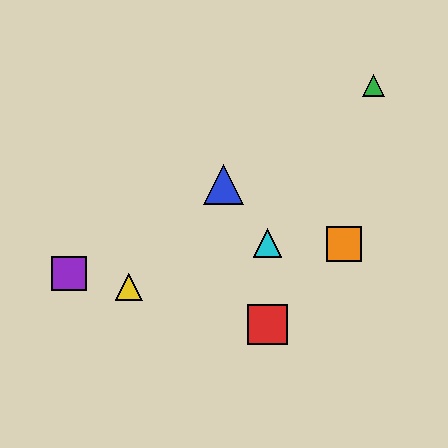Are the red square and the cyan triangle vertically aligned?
Yes, both are at x≈267.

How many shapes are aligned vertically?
2 shapes (the red square, the cyan triangle) are aligned vertically.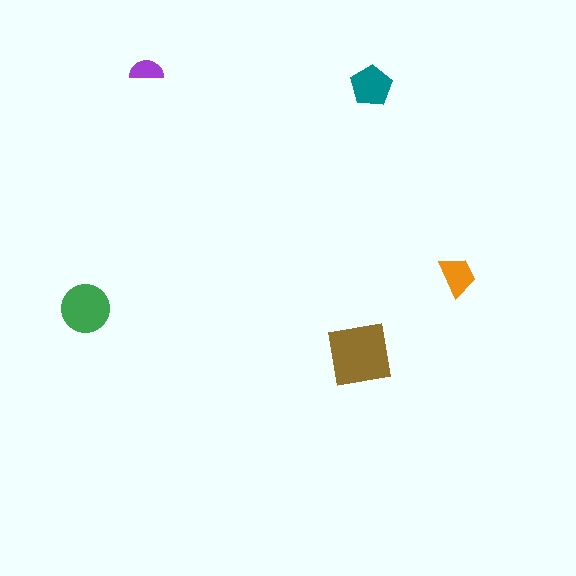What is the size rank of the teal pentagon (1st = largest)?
3rd.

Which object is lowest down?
The brown square is bottommost.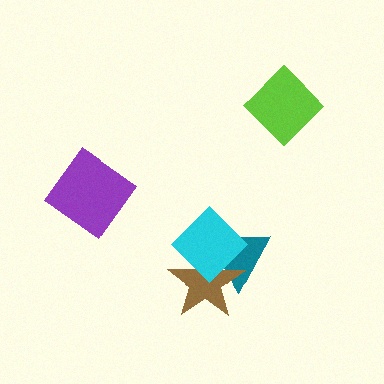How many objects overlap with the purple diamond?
0 objects overlap with the purple diamond.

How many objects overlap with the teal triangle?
2 objects overlap with the teal triangle.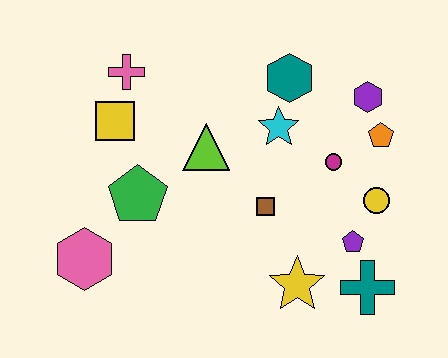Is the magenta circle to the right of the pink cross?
Yes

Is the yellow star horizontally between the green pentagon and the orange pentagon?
Yes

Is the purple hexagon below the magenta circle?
No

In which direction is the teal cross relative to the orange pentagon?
The teal cross is below the orange pentagon.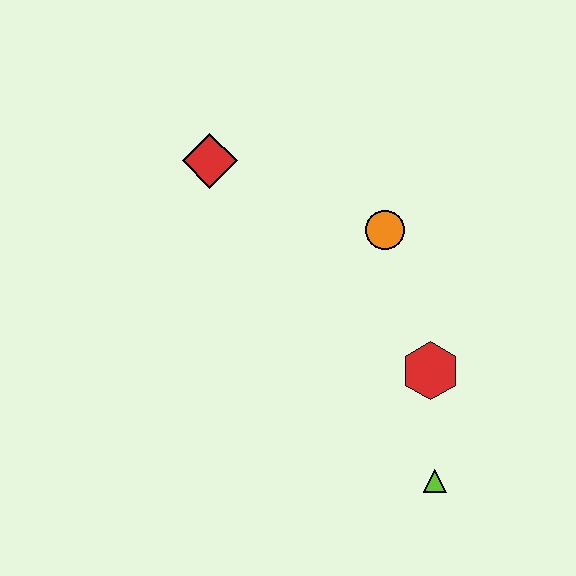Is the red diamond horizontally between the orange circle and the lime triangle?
No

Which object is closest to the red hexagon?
The lime triangle is closest to the red hexagon.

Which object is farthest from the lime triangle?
The red diamond is farthest from the lime triangle.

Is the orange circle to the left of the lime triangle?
Yes